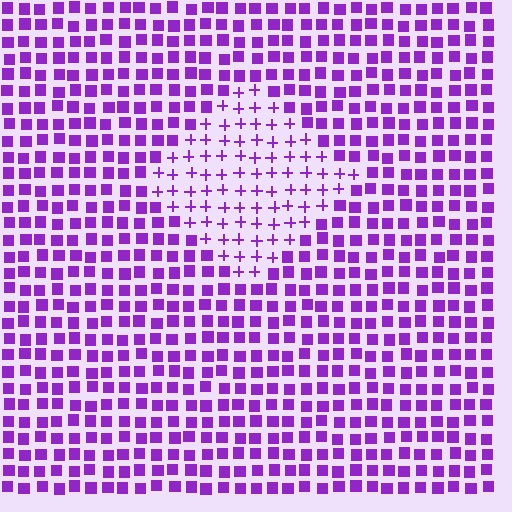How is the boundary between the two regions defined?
The boundary is defined by a change in element shape: plus signs inside vs. squares outside. All elements share the same color and spacing.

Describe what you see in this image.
The image is filled with small purple elements arranged in a uniform grid. A diamond-shaped region contains plus signs, while the surrounding area contains squares. The boundary is defined purely by the change in element shape.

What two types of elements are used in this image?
The image uses plus signs inside the diamond region and squares outside it.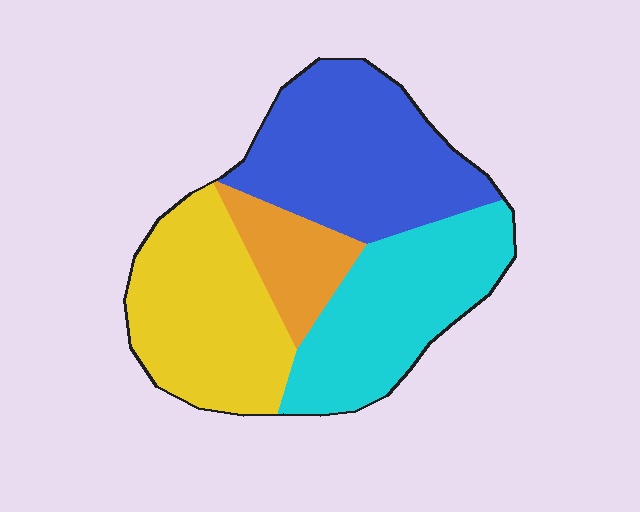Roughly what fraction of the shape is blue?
Blue takes up about one third (1/3) of the shape.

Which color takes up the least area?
Orange, at roughly 10%.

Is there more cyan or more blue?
Blue.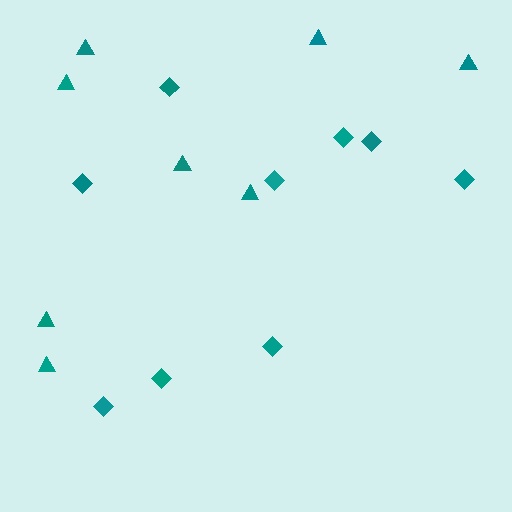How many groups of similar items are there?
There are 2 groups: one group of triangles (8) and one group of diamonds (9).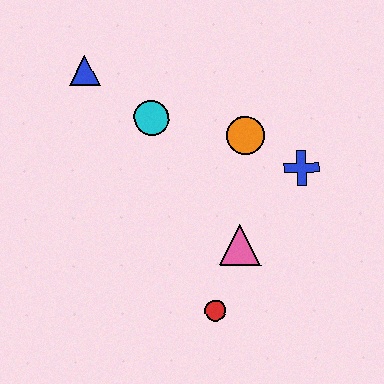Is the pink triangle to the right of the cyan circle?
Yes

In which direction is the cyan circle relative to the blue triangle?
The cyan circle is to the right of the blue triangle.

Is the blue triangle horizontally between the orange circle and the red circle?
No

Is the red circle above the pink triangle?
No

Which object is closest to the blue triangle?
The cyan circle is closest to the blue triangle.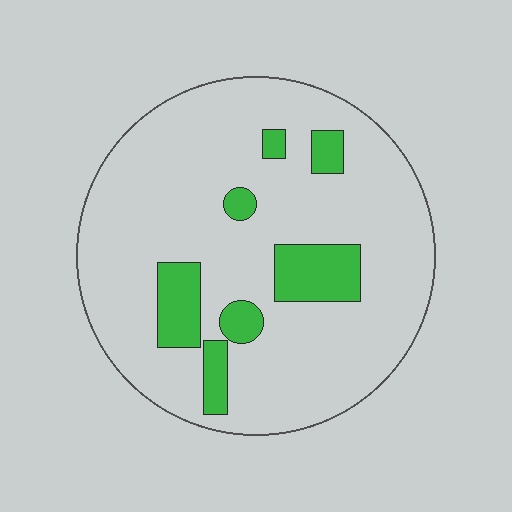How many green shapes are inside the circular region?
7.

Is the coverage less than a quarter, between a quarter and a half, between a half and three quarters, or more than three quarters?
Less than a quarter.